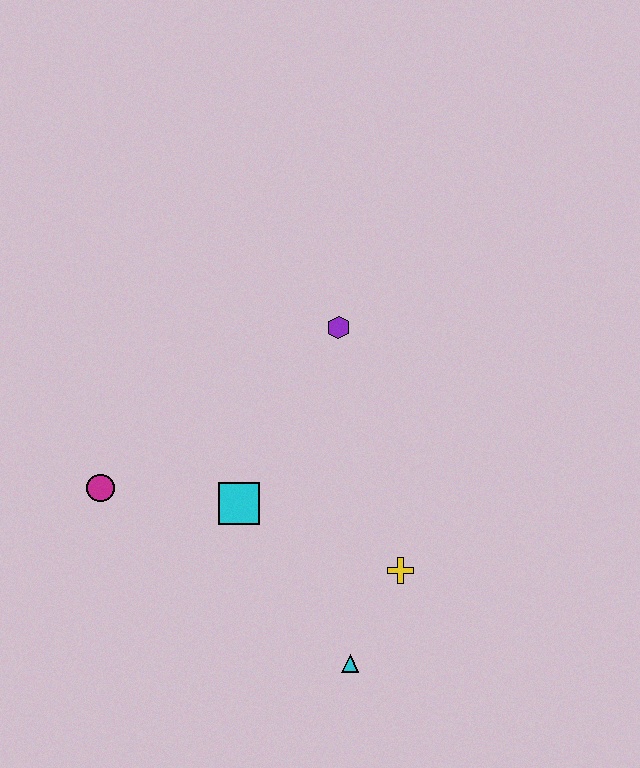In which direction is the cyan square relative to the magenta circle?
The cyan square is to the right of the magenta circle.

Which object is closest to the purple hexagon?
The cyan square is closest to the purple hexagon.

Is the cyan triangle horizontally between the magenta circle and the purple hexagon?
No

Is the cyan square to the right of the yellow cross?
No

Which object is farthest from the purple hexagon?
The cyan triangle is farthest from the purple hexagon.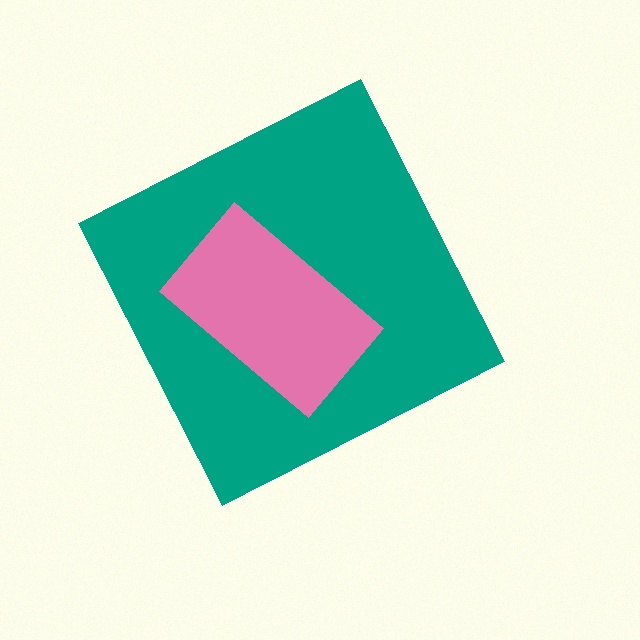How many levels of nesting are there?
2.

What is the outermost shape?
The teal diamond.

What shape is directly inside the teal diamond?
The pink rectangle.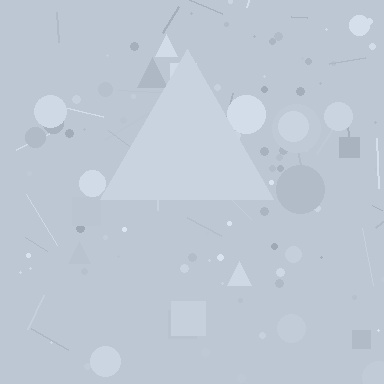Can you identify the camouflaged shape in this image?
The camouflaged shape is a triangle.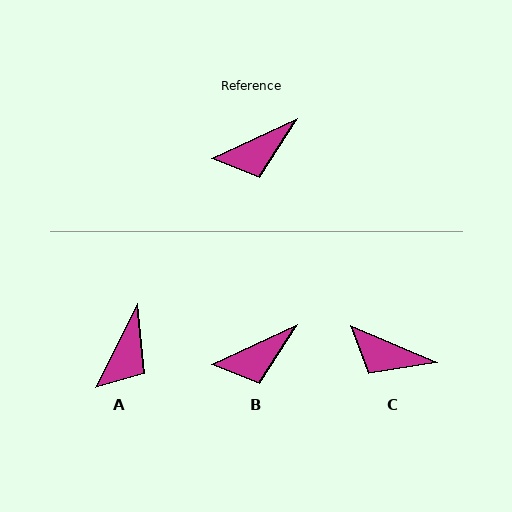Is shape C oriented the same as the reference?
No, it is off by about 48 degrees.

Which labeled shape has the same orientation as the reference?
B.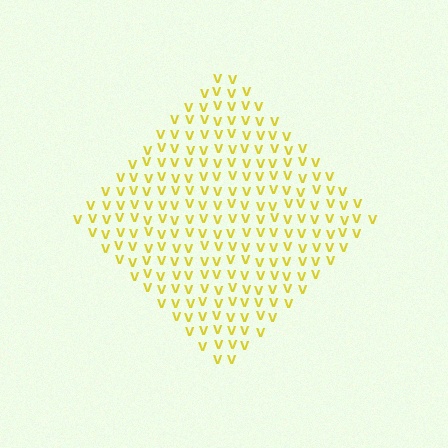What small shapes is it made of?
It is made of small letter V's.